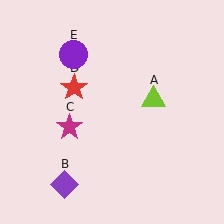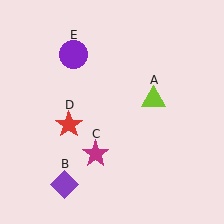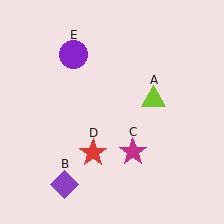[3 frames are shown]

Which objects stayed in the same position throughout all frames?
Lime triangle (object A) and purple diamond (object B) and purple circle (object E) remained stationary.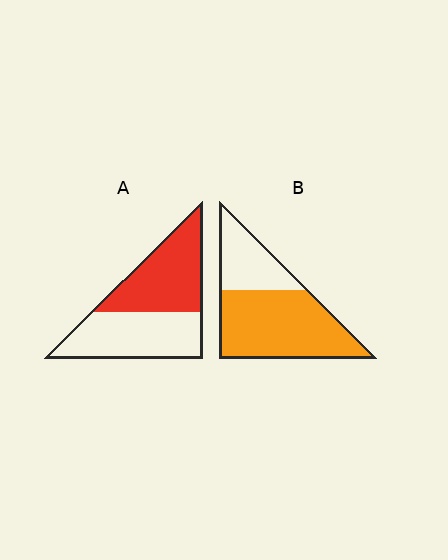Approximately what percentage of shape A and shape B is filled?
A is approximately 50% and B is approximately 70%.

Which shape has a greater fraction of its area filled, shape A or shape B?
Shape B.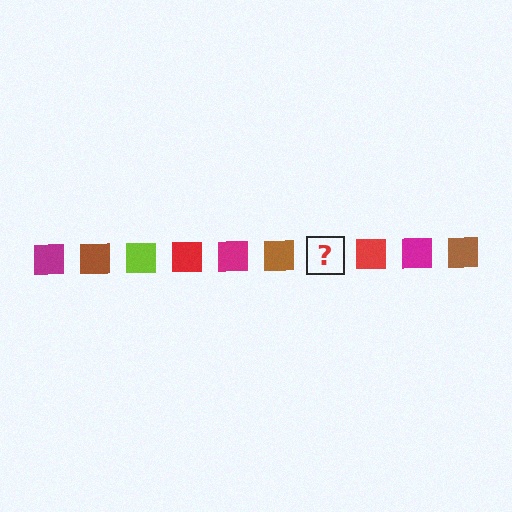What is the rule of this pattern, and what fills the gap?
The rule is that the pattern cycles through magenta, brown, lime, red squares. The gap should be filled with a lime square.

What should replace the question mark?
The question mark should be replaced with a lime square.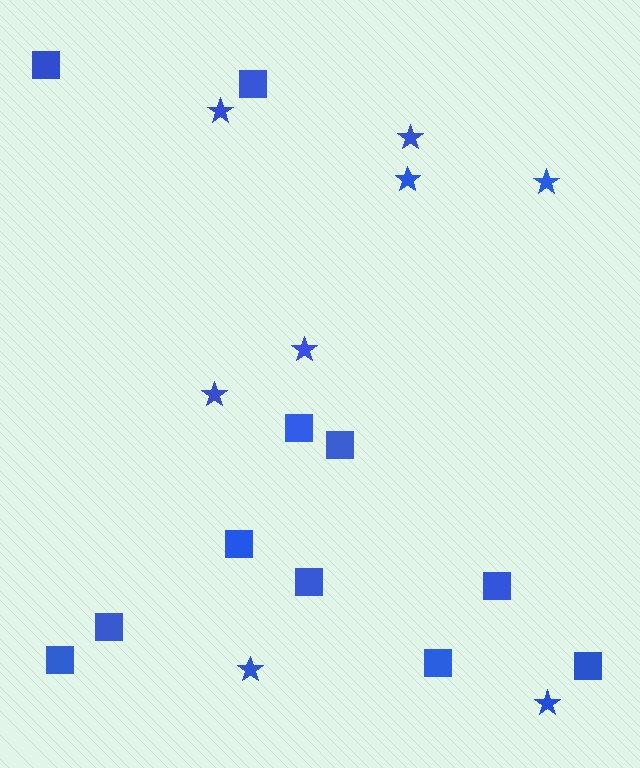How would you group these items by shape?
There are 2 groups: one group of stars (8) and one group of squares (11).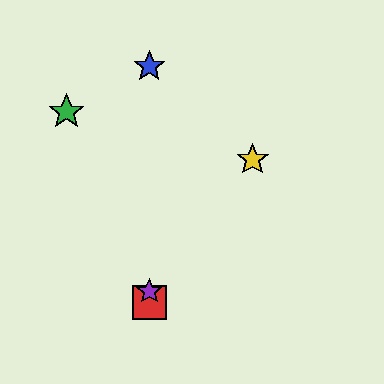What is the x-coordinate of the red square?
The red square is at x≈149.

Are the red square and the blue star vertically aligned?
Yes, both are at x≈149.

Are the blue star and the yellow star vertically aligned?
No, the blue star is at x≈149 and the yellow star is at x≈253.